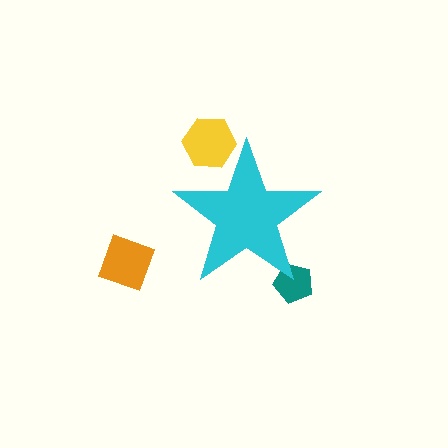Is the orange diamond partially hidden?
No, the orange diamond is fully visible.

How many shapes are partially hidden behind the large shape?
2 shapes are partially hidden.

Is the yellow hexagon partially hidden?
Yes, the yellow hexagon is partially hidden behind the cyan star.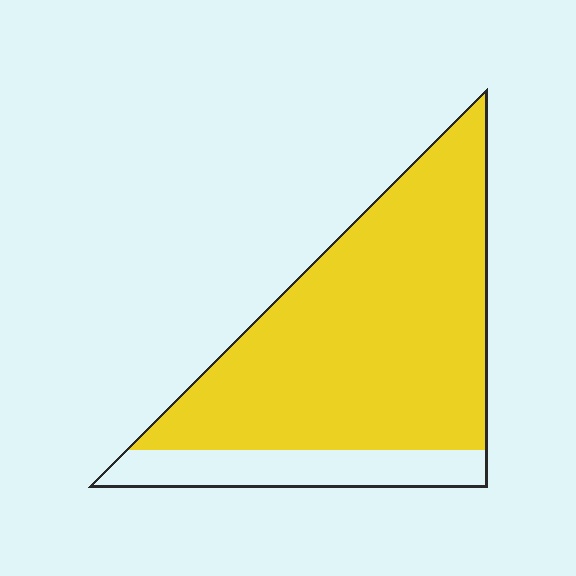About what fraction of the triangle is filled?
About five sixths (5/6).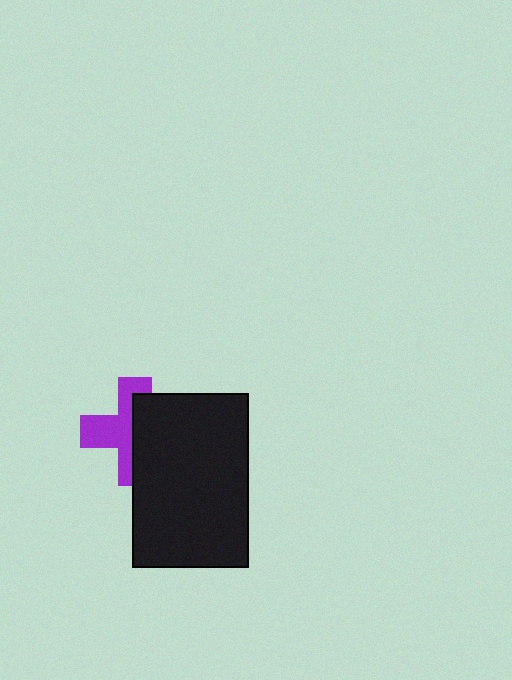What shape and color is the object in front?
The object in front is a black rectangle.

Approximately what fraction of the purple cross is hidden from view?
Roughly 50% of the purple cross is hidden behind the black rectangle.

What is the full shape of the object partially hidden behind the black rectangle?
The partially hidden object is a purple cross.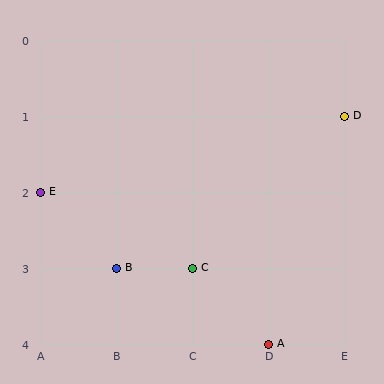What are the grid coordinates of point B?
Point B is at grid coordinates (B, 3).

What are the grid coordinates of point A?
Point A is at grid coordinates (D, 4).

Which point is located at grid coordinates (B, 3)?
Point B is at (B, 3).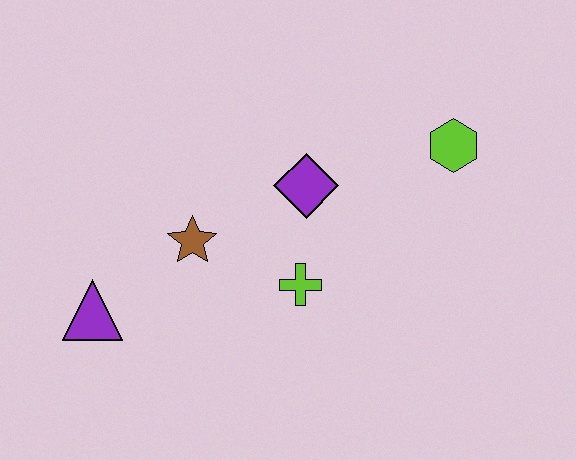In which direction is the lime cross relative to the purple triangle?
The lime cross is to the right of the purple triangle.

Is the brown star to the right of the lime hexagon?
No